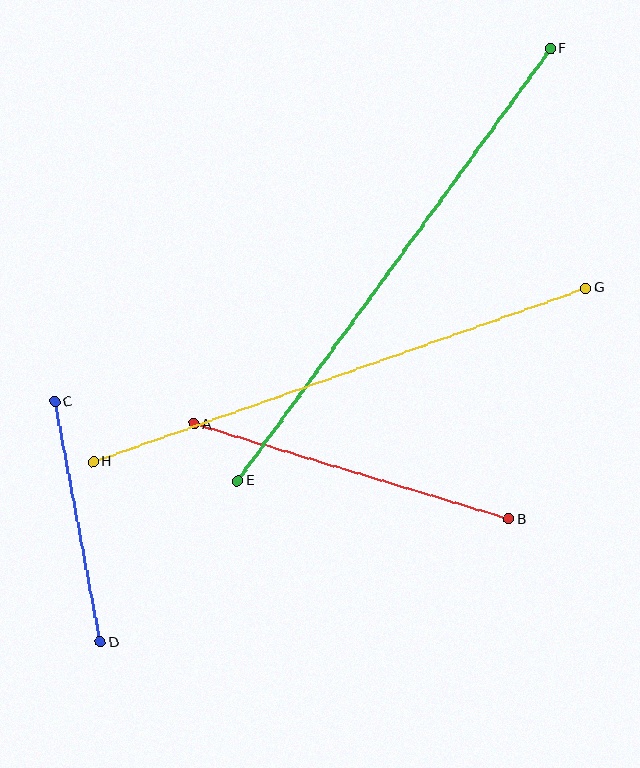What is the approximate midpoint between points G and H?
The midpoint is at approximately (339, 375) pixels.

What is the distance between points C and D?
The distance is approximately 244 pixels.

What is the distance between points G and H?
The distance is approximately 522 pixels.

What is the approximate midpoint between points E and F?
The midpoint is at approximately (394, 265) pixels.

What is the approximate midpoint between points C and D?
The midpoint is at approximately (77, 522) pixels.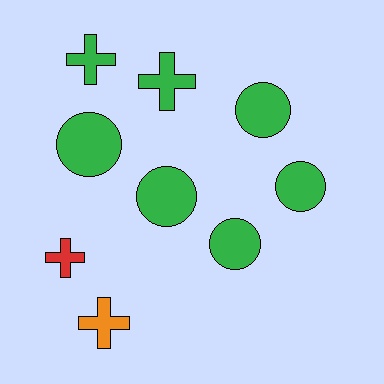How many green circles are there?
There are 5 green circles.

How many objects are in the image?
There are 9 objects.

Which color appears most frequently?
Green, with 7 objects.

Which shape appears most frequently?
Circle, with 5 objects.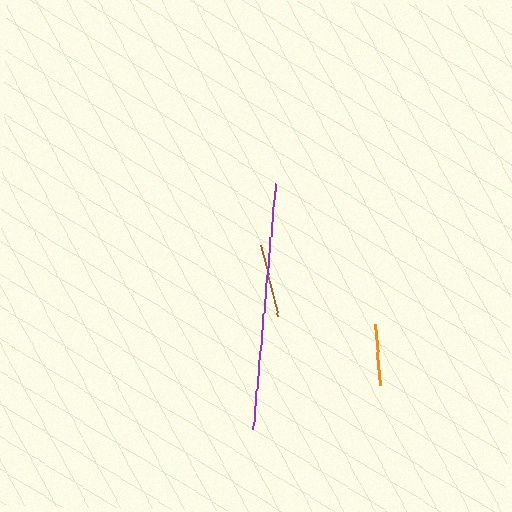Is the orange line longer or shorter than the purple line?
The purple line is longer than the orange line.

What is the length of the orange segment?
The orange segment is approximately 61 pixels long.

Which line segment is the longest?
The purple line is the longest at approximately 246 pixels.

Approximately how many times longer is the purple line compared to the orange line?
The purple line is approximately 4.0 times the length of the orange line.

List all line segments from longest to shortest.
From longest to shortest: purple, brown, orange.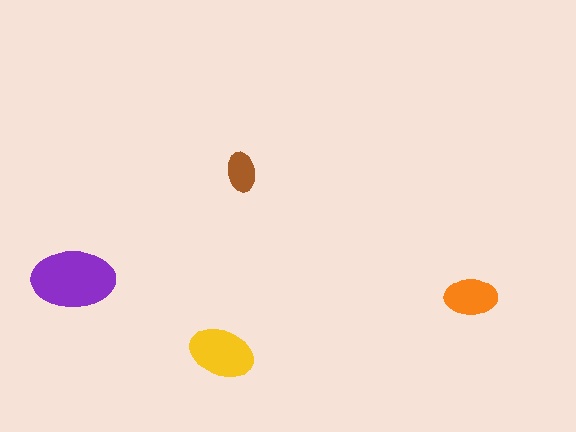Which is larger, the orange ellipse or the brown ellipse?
The orange one.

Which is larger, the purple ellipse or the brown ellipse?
The purple one.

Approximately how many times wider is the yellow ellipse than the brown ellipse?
About 1.5 times wider.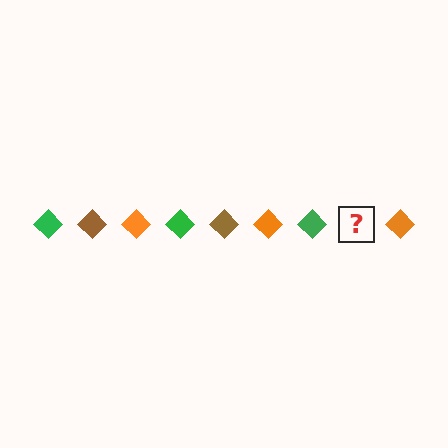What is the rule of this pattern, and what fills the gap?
The rule is that the pattern cycles through green, brown, orange diamonds. The gap should be filled with a brown diamond.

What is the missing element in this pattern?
The missing element is a brown diamond.